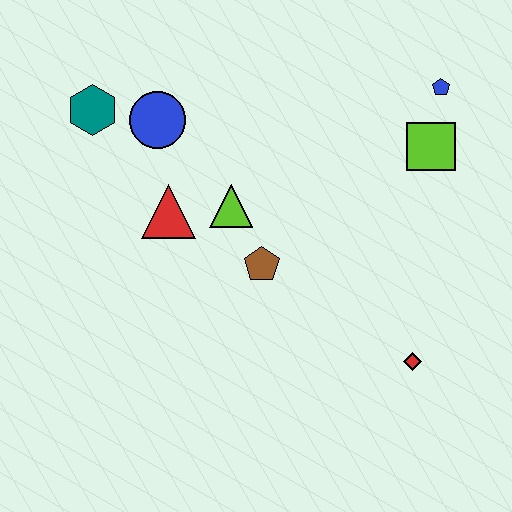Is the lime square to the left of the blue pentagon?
Yes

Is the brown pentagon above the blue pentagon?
No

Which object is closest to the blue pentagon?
The lime square is closest to the blue pentagon.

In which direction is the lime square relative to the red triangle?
The lime square is to the right of the red triangle.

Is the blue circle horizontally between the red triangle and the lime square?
No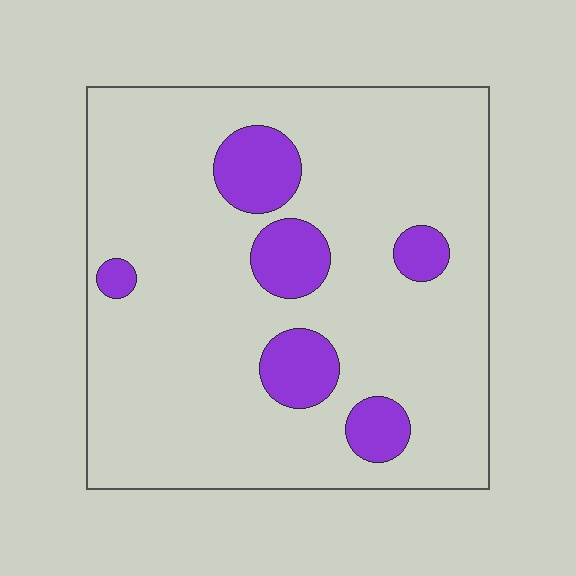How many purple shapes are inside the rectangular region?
6.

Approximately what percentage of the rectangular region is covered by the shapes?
Approximately 15%.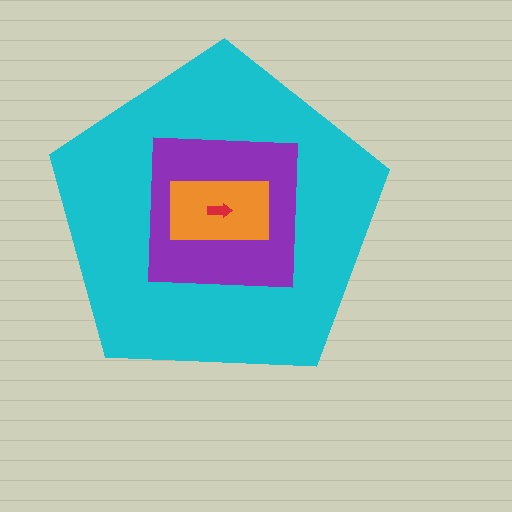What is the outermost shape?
The cyan pentagon.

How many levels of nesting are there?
4.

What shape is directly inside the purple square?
The orange rectangle.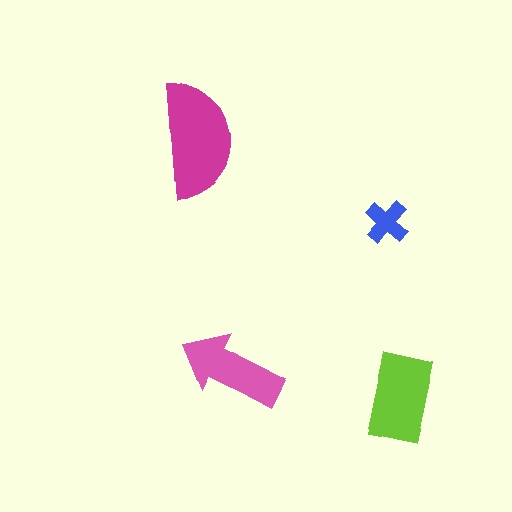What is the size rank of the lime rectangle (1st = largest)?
2nd.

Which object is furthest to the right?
The lime rectangle is rightmost.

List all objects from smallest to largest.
The blue cross, the pink arrow, the lime rectangle, the magenta semicircle.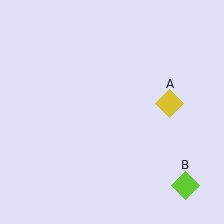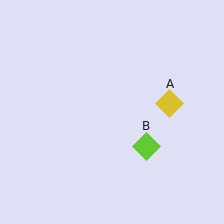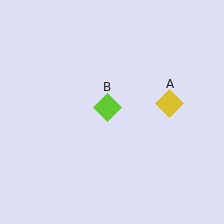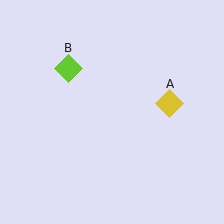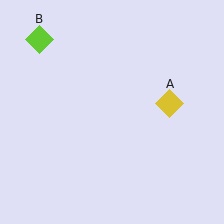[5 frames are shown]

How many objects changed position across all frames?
1 object changed position: lime diamond (object B).